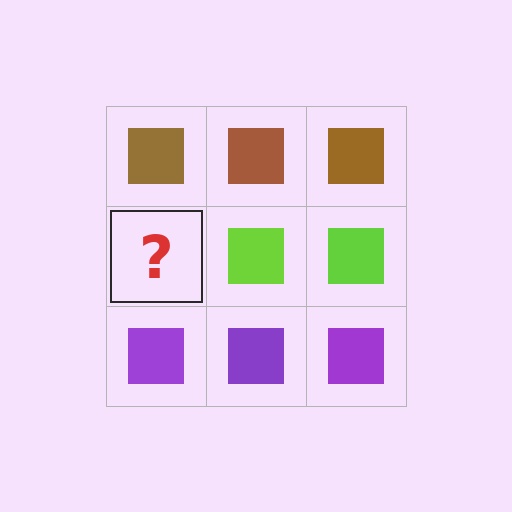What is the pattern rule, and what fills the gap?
The rule is that each row has a consistent color. The gap should be filled with a lime square.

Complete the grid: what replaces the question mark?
The question mark should be replaced with a lime square.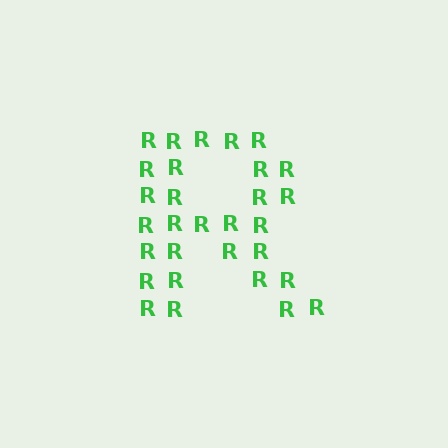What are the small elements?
The small elements are letter R's.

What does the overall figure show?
The overall figure shows the letter R.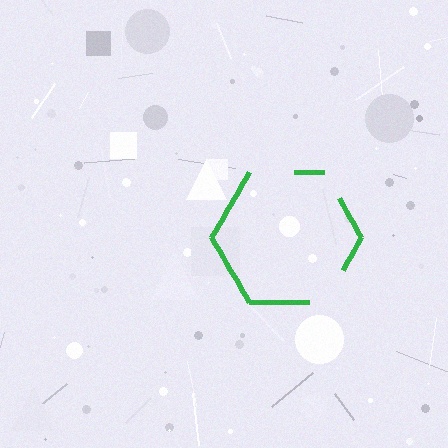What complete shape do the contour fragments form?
The contour fragments form a hexagon.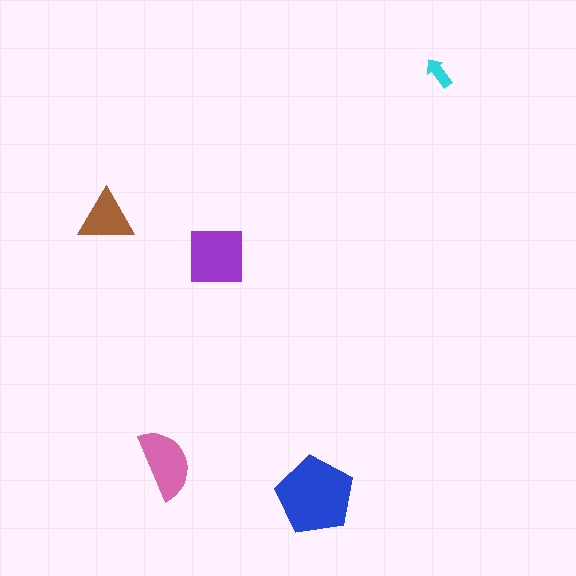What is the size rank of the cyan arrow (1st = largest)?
5th.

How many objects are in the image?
There are 5 objects in the image.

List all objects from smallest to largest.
The cyan arrow, the brown triangle, the pink semicircle, the purple square, the blue pentagon.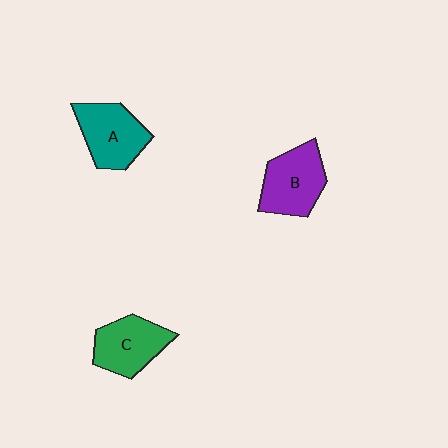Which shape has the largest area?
Shape B (purple).